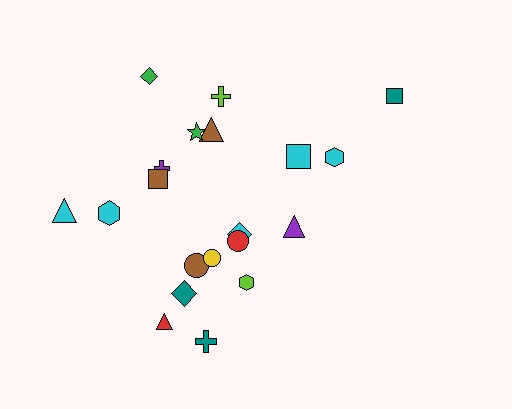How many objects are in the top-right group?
There are 4 objects.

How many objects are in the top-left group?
There are 8 objects.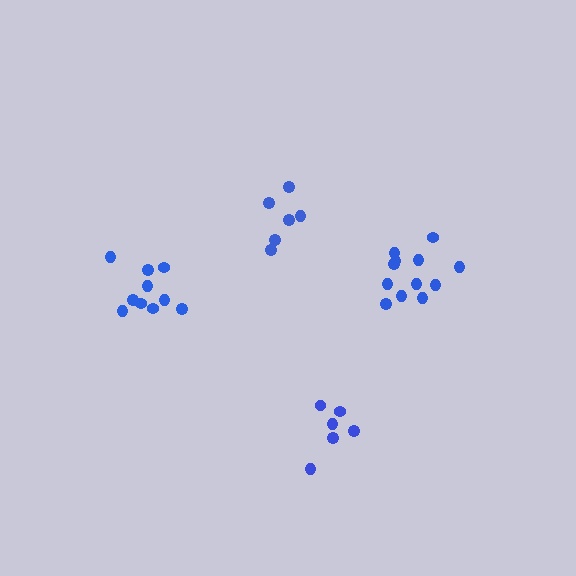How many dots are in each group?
Group 1: 12 dots, Group 2: 6 dots, Group 3: 10 dots, Group 4: 6 dots (34 total).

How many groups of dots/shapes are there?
There are 4 groups.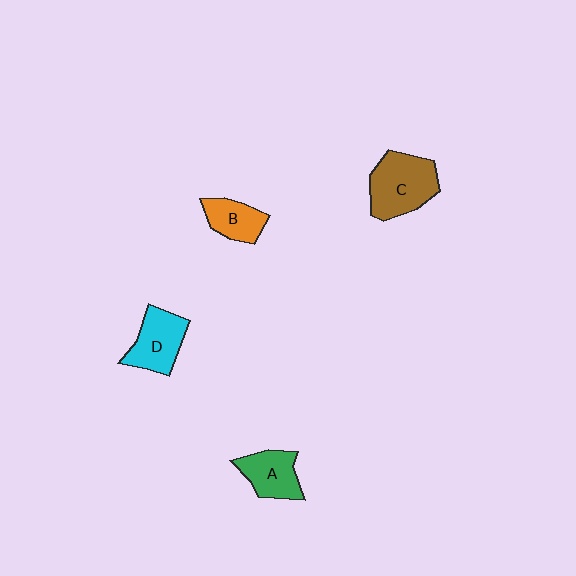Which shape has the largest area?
Shape C (brown).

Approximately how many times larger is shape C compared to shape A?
Approximately 1.5 times.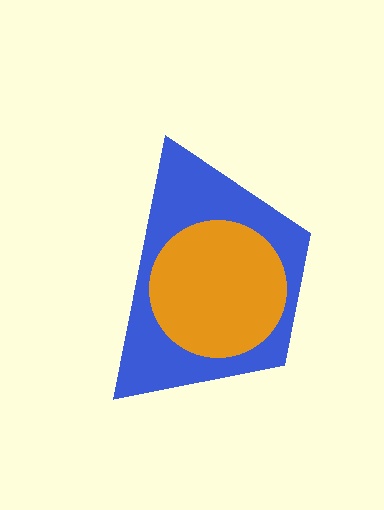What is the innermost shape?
The orange circle.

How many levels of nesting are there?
2.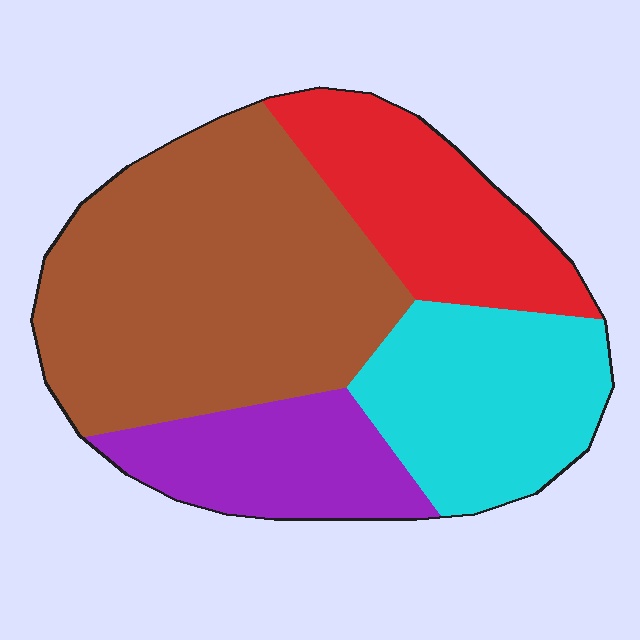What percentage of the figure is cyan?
Cyan covers about 20% of the figure.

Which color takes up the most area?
Brown, at roughly 45%.